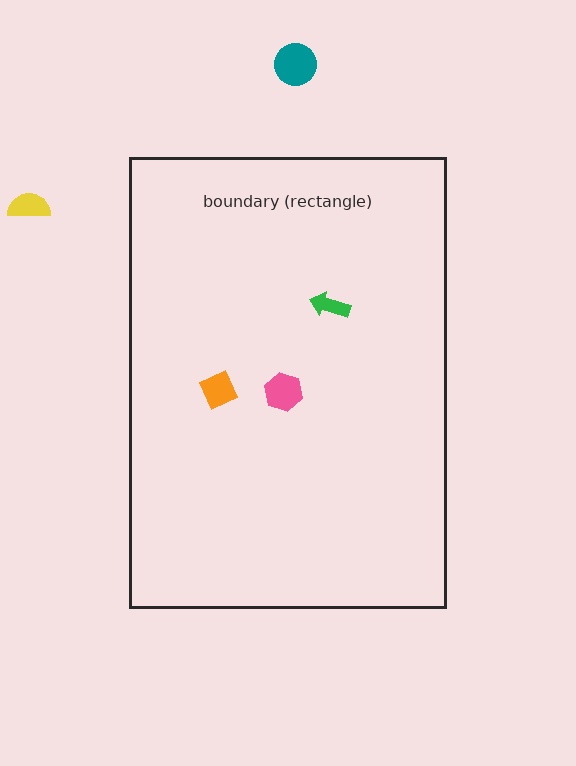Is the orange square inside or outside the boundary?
Inside.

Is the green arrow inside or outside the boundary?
Inside.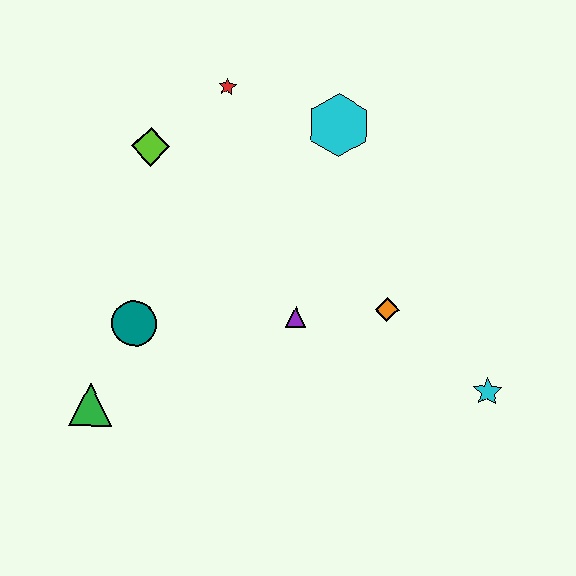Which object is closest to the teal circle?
The green triangle is closest to the teal circle.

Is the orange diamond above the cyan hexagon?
No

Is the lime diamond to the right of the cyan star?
No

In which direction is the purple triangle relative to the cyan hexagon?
The purple triangle is below the cyan hexagon.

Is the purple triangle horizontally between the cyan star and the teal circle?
Yes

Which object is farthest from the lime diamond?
The cyan star is farthest from the lime diamond.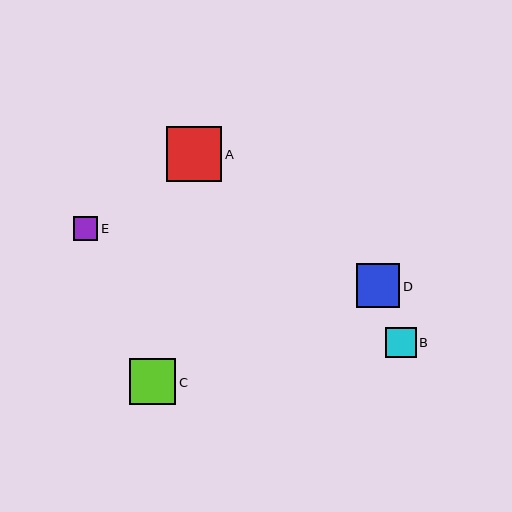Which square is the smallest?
Square E is the smallest with a size of approximately 24 pixels.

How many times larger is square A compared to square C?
Square A is approximately 1.2 times the size of square C.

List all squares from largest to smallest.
From largest to smallest: A, C, D, B, E.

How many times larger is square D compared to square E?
Square D is approximately 1.8 times the size of square E.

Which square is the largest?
Square A is the largest with a size of approximately 55 pixels.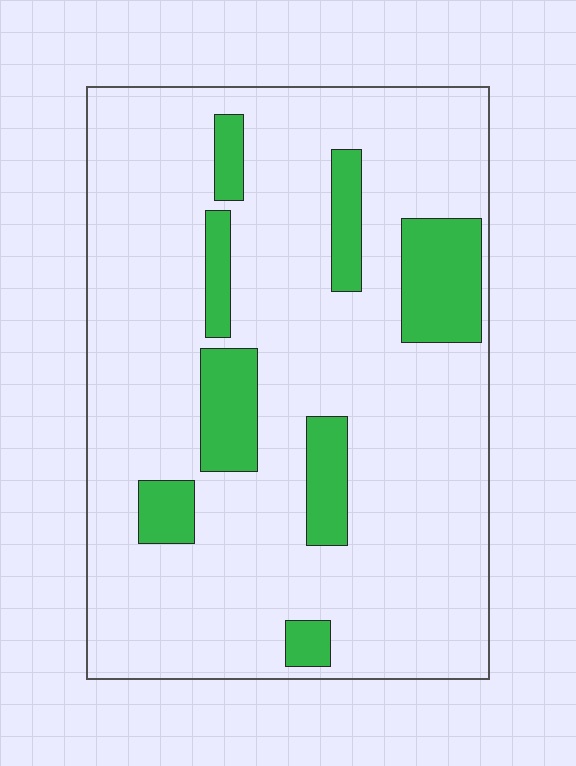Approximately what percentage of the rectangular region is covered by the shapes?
Approximately 15%.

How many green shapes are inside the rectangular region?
8.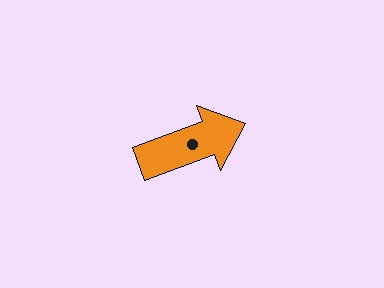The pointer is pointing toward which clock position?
Roughly 2 o'clock.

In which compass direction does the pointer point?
East.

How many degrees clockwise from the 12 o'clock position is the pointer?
Approximately 69 degrees.